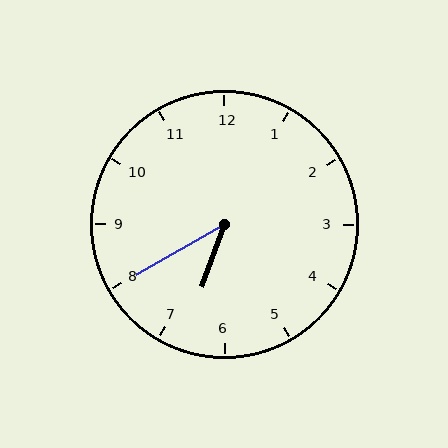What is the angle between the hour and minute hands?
Approximately 40 degrees.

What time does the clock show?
6:40.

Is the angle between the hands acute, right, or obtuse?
It is acute.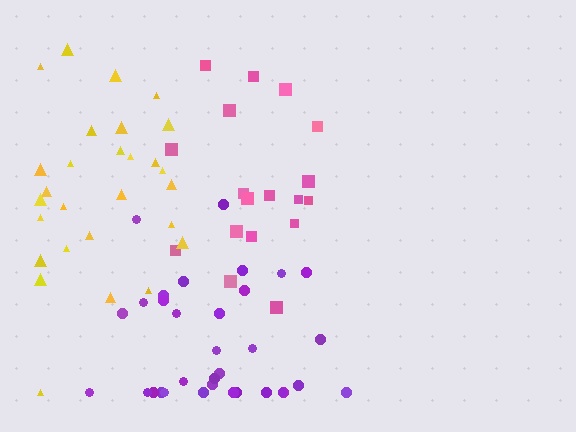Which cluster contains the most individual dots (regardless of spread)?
Purple (33).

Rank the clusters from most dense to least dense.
purple, yellow, pink.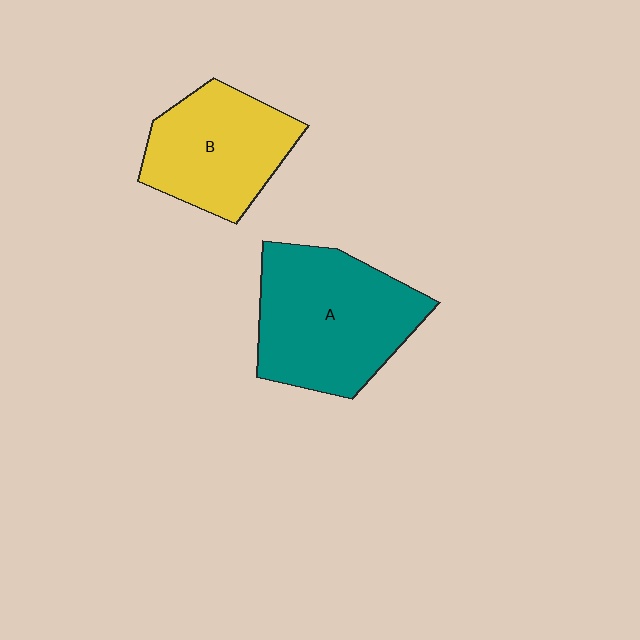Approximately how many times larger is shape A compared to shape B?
Approximately 1.3 times.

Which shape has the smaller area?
Shape B (yellow).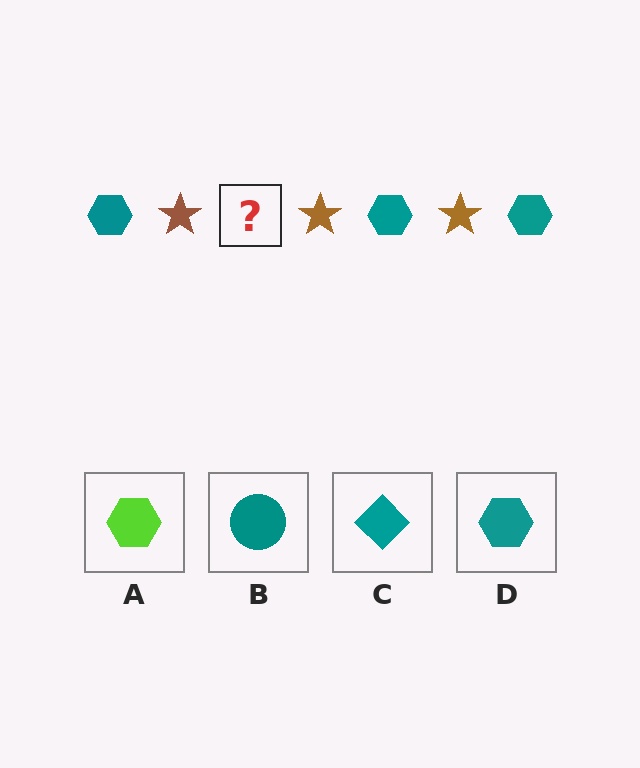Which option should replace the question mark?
Option D.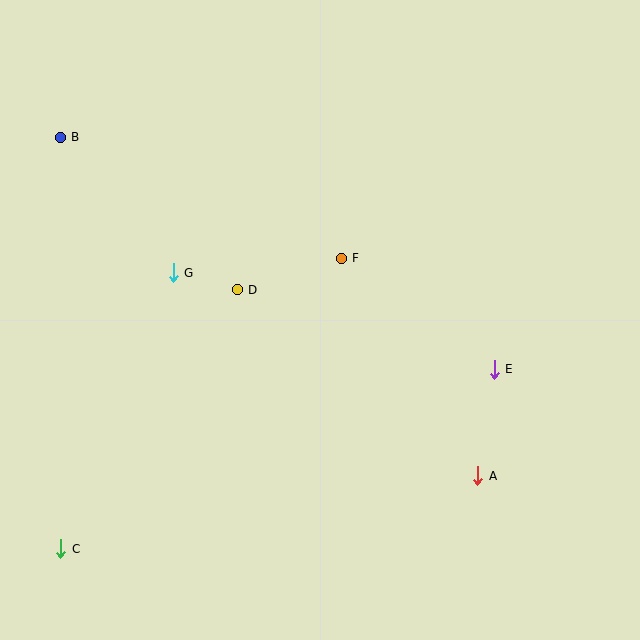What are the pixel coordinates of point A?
Point A is at (478, 476).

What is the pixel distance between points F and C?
The distance between F and C is 404 pixels.